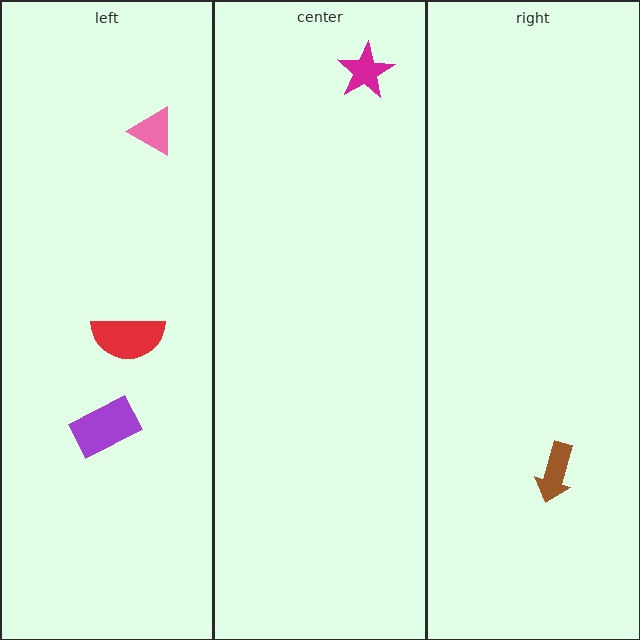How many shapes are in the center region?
1.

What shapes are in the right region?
The brown arrow.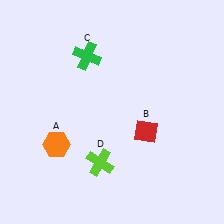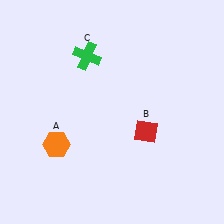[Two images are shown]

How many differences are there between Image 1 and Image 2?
There is 1 difference between the two images.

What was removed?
The lime cross (D) was removed in Image 2.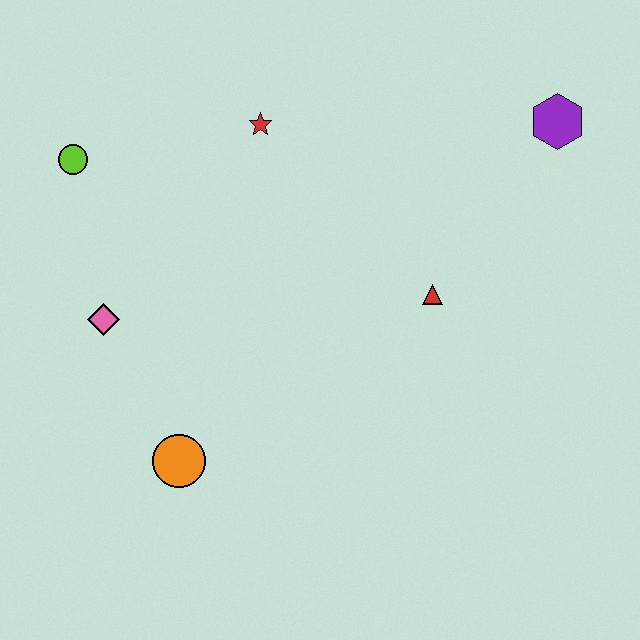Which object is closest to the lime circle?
The pink diamond is closest to the lime circle.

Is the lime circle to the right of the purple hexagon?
No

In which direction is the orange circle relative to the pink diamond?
The orange circle is below the pink diamond.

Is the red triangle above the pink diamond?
Yes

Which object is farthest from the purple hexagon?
The orange circle is farthest from the purple hexagon.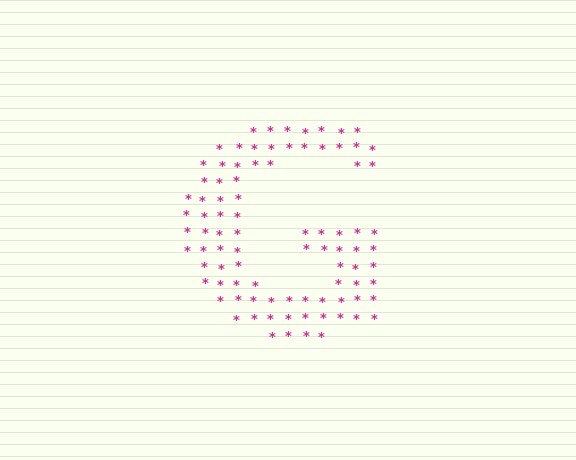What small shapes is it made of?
It is made of small asterisks.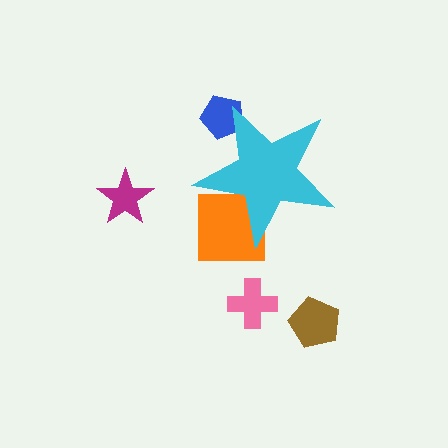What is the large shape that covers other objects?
A cyan star.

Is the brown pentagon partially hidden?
No, the brown pentagon is fully visible.